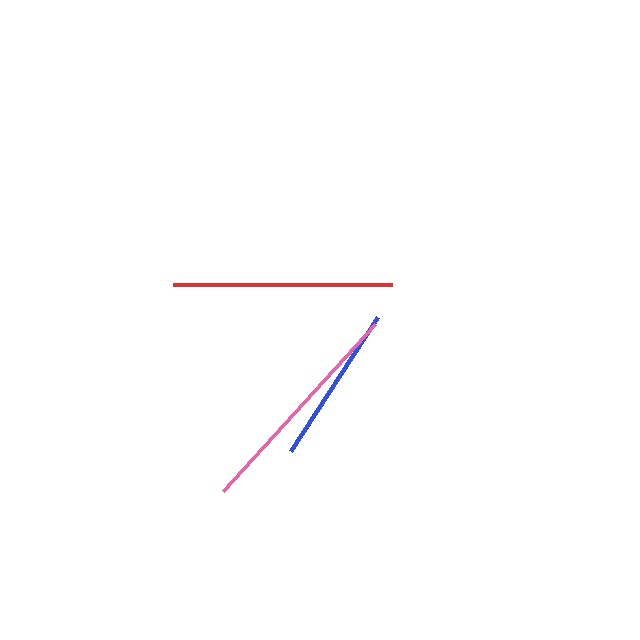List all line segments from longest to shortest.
From longest to shortest: pink, red, blue.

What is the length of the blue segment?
The blue segment is approximately 160 pixels long.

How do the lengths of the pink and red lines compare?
The pink and red lines are approximately the same length.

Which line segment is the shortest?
The blue line is the shortest at approximately 160 pixels.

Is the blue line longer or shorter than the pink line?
The pink line is longer than the blue line.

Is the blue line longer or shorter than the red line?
The red line is longer than the blue line.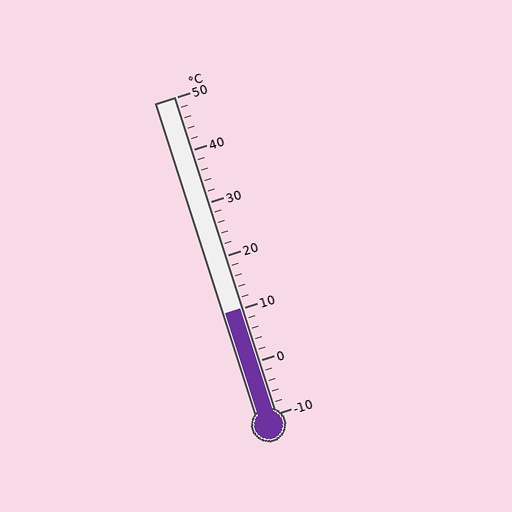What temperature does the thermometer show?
The thermometer shows approximately 10°C.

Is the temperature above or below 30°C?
The temperature is below 30°C.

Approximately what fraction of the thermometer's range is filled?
The thermometer is filled to approximately 35% of its range.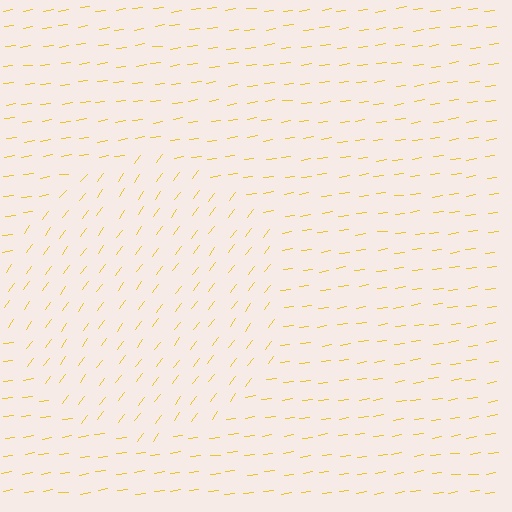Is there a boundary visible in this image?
Yes, there is a texture boundary formed by a change in line orientation.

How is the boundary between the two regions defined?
The boundary is defined purely by a change in line orientation (approximately 45 degrees difference). All lines are the same color and thickness.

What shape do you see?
I see a circle.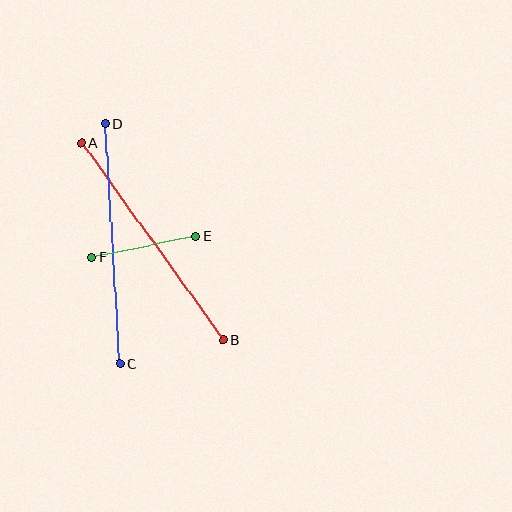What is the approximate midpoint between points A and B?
The midpoint is at approximately (153, 242) pixels.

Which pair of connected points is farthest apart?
Points A and B are farthest apart.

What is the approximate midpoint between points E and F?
The midpoint is at approximately (144, 247) pixels.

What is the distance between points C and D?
The distance is approximately 240 pixels.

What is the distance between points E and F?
The distance is approximately 106 pixels.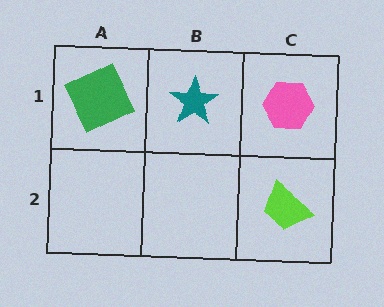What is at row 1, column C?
A pink hexagon.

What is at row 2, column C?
A lime trapezoid.